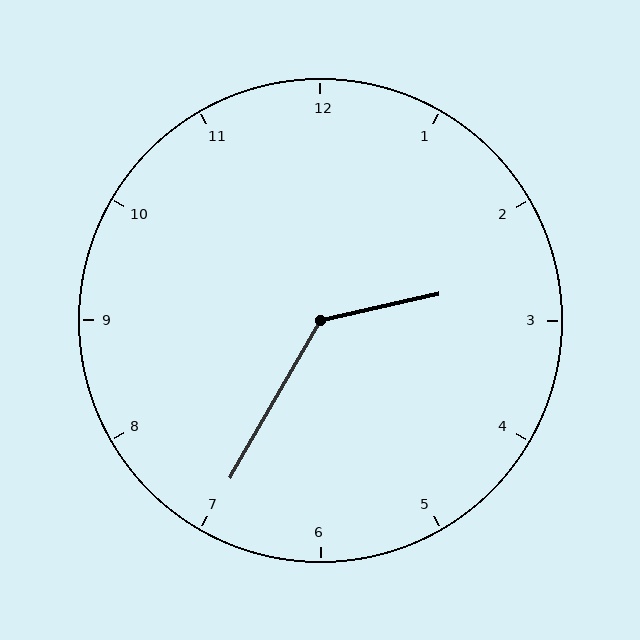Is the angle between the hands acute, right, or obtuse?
It is obtuse.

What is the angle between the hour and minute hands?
Approximately 132 degrees.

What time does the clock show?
2:35.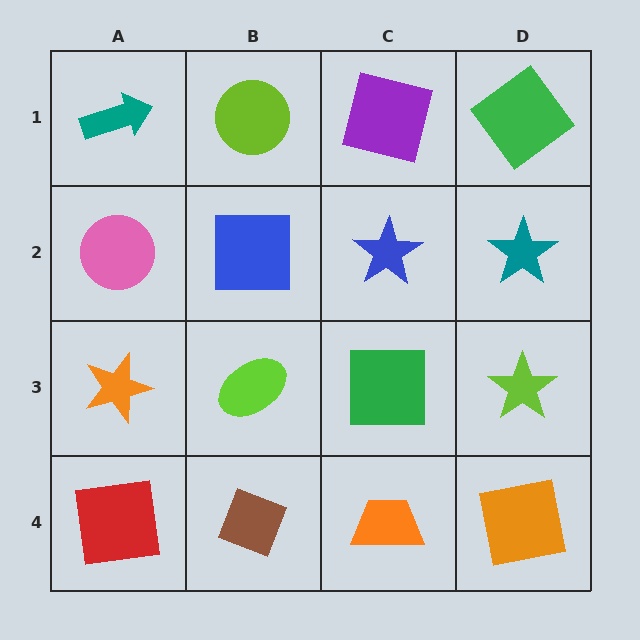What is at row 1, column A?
A teal arrow.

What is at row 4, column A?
A red square.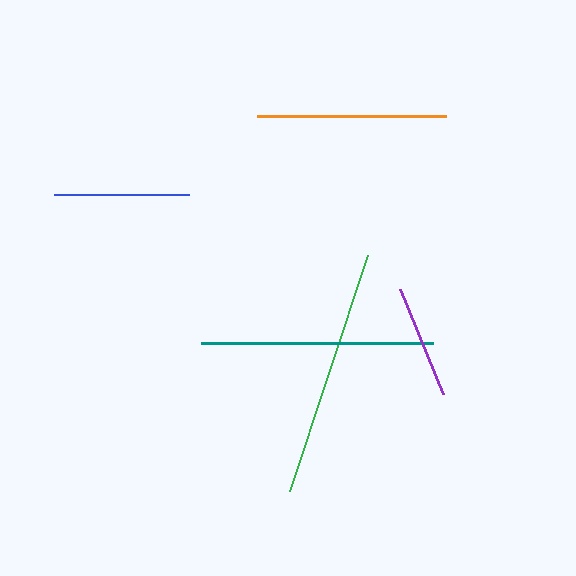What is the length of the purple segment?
The purple segment is approximately 113 pixels long.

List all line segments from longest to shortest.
From longest to shortest: green, teal, orange, blue, purple.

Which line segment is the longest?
The green line is the longest at approximately 248 pixels.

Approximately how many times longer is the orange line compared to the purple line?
The orange line is approximately 1.7 times the length of the purple line.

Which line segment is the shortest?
The purple line is the shortest at approximately 113 pixels.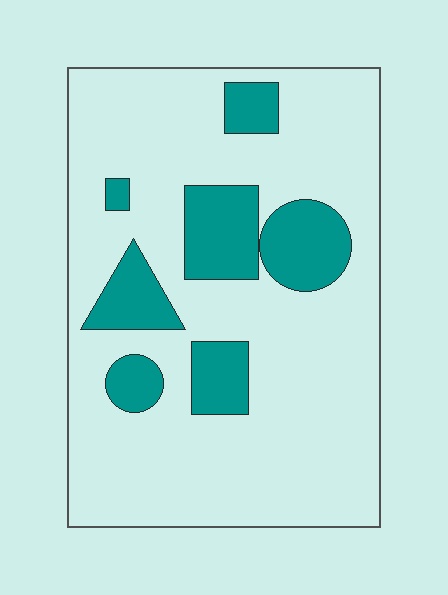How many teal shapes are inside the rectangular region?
7.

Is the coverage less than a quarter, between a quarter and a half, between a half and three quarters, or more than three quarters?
Less than a quarter.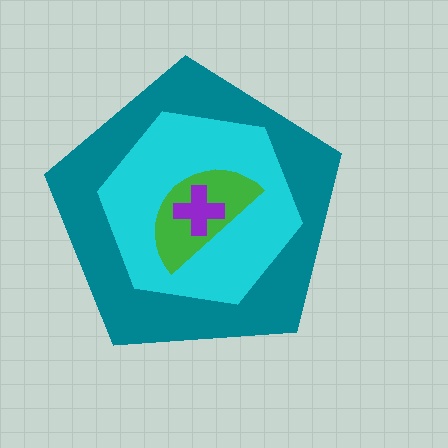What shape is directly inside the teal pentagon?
The cyan hexagon.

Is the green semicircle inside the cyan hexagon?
Yes.